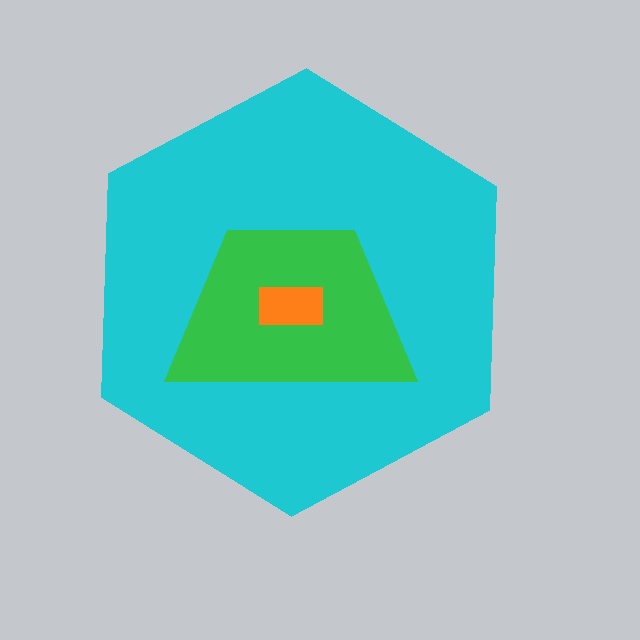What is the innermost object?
The orange rectangle.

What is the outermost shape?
The cyan hexagon.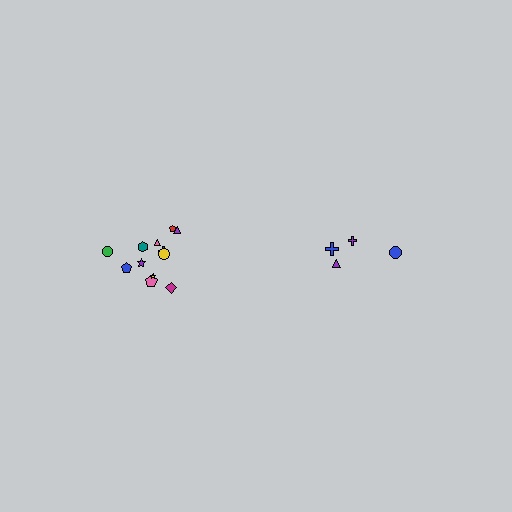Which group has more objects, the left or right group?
The left group.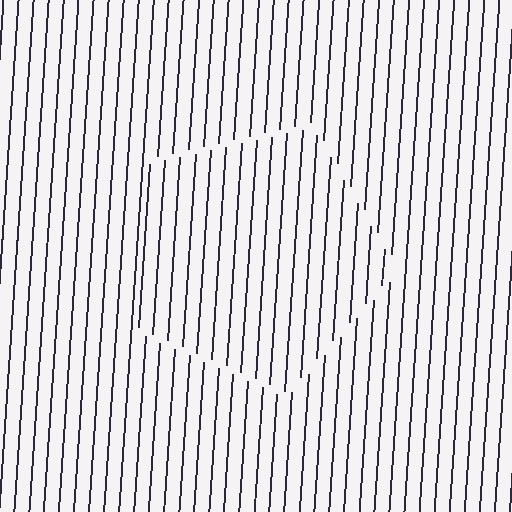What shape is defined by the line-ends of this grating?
An illusory pentagon. The interior of the shape contains the same grating, shifted by half a period — the contour is defined by the phase discontinuity where line-ends from the inner and outer gratings abut.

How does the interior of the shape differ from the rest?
The interior of the shape contains the same grating, shifted by half a period — the contour is defined by the phase discontinuity where line-ends from the inner and outer gratings abut.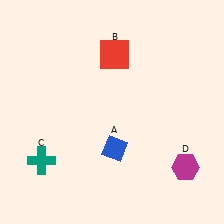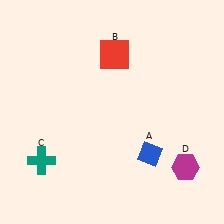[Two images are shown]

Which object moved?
The blue diamond (A) moved right.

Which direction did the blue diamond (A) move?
The blue diamond (A) moved right.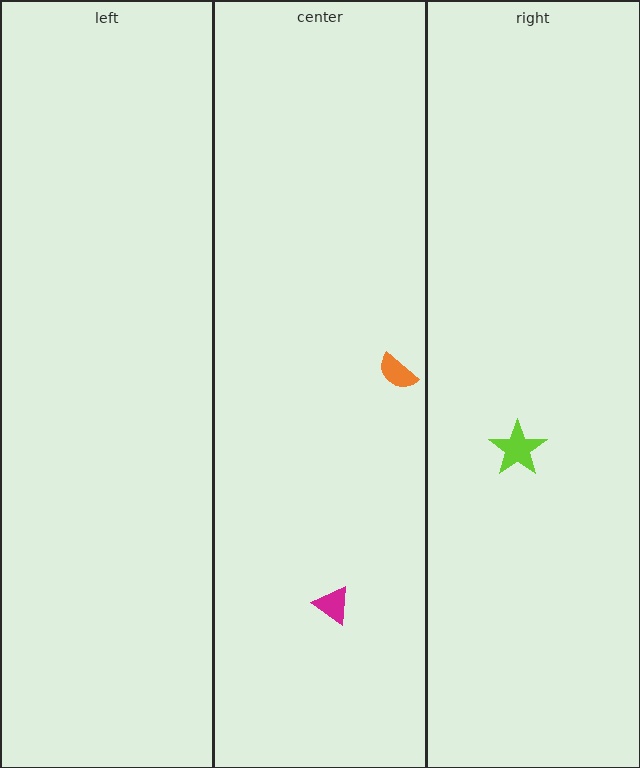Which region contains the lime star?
The right region.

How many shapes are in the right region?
1.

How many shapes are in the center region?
2.